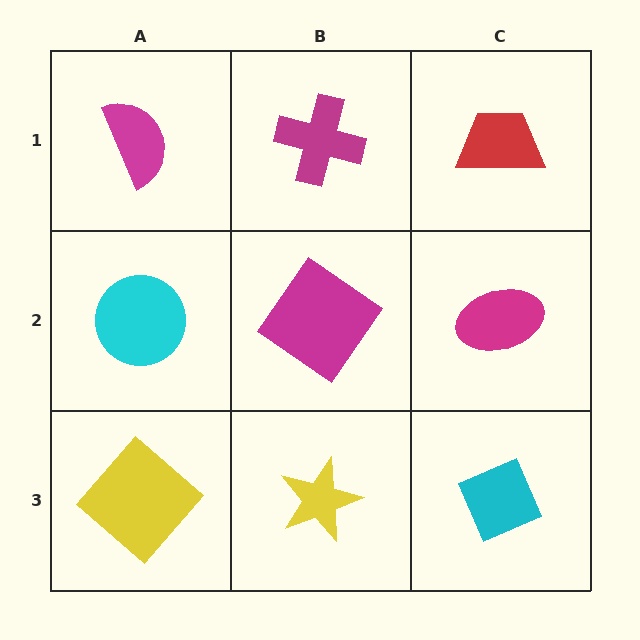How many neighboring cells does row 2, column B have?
4.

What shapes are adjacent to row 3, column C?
A magenta ellipse (row 2, column C), a yellow star (row 3, column B).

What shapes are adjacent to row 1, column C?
A magenta ellipse (row 2, column C), a magenta cross (row 1, column B).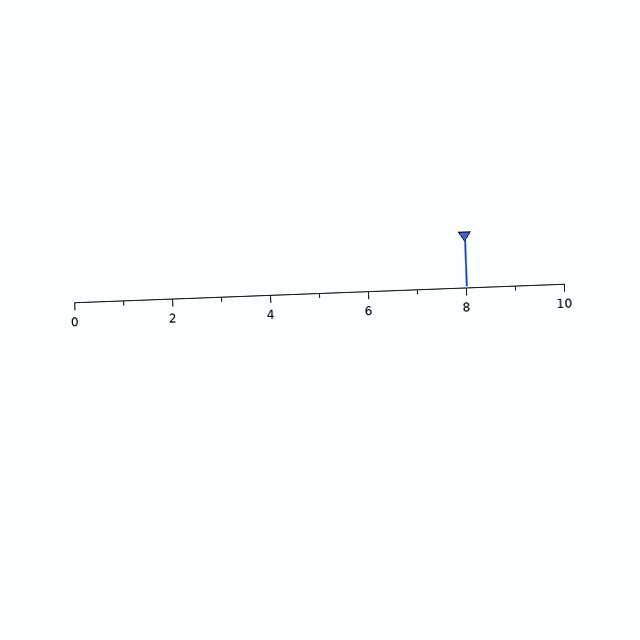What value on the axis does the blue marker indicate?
The marker indicates approximately 8.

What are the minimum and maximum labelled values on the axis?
The axis runs from 0 to 10.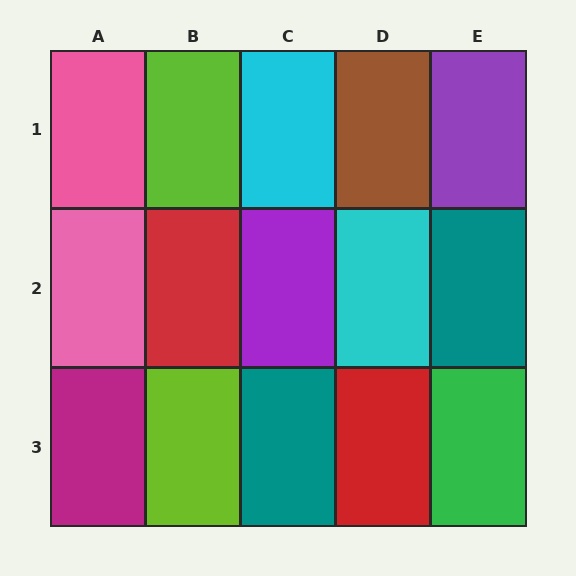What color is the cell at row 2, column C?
Purple.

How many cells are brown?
1 cell is brown.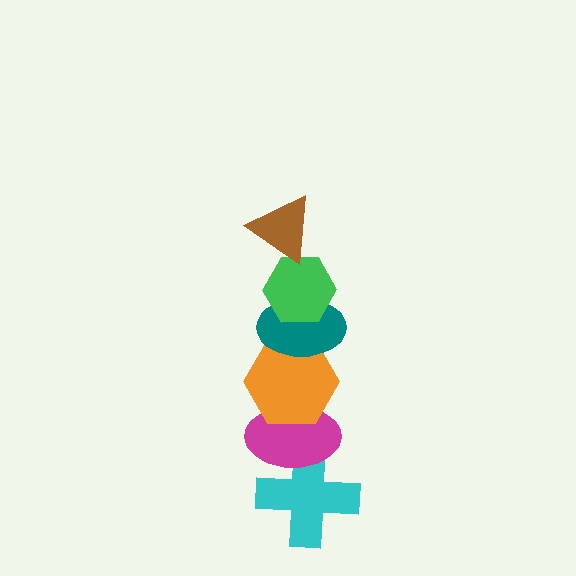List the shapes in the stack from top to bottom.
From top to bottom: the brown triangle, the green hexagon, the teal ellipse, the orange hexagon, the magenta ellipse, the cyan cross.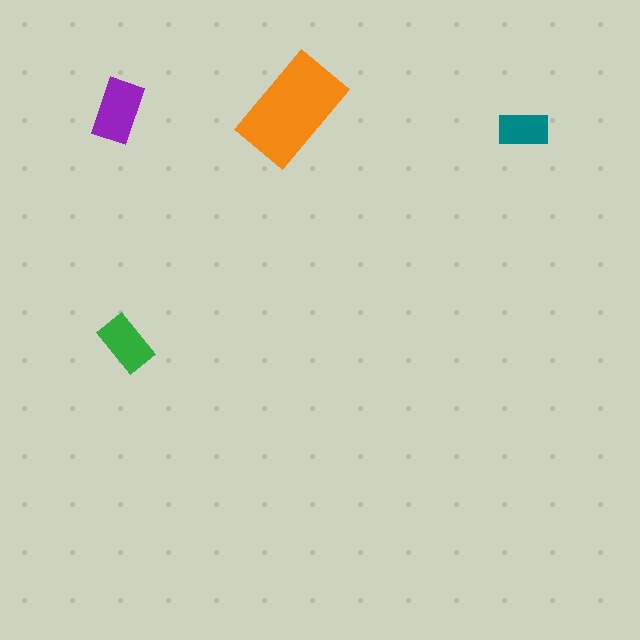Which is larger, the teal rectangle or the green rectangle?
The green one.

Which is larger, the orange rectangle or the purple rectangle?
The orange one.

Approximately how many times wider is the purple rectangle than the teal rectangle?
About 1.5 times wider.